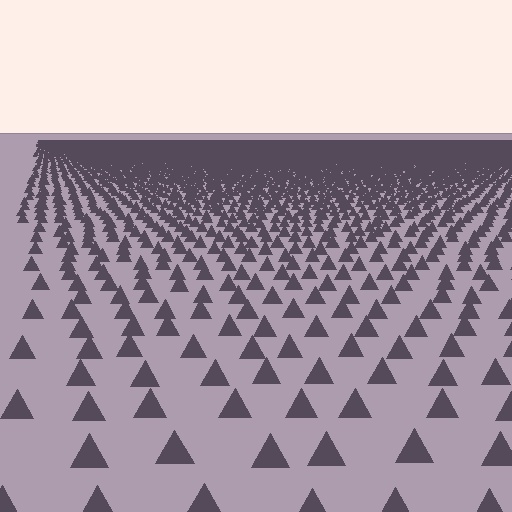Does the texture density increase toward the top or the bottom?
Density increases toward the top.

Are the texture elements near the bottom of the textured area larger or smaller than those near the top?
Larger. Near the bottom, elements are closer to the viewer and appear at a bigger on-screen size.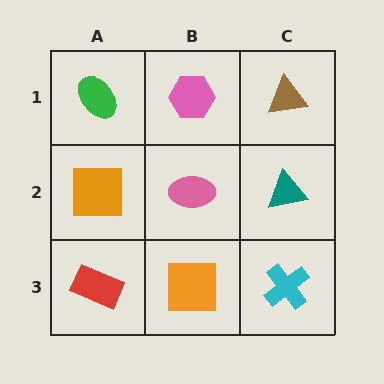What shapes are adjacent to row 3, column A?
An orange square (row 2, column A), an orange square (row 3, column B).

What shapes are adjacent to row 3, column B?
A pink ellipse (row 2, column B), a red rectangle (row 3, column A), a cyan cross (row 3, column C).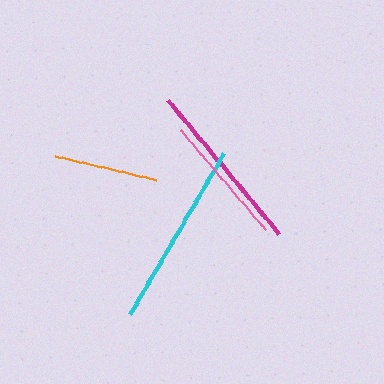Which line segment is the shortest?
The orange line is the shortest at approximately 104 pixels.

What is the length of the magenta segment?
The magenta segment is approximately 174 pixels long.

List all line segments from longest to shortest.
From longest to shortest: cyan, magenta, pink, orange.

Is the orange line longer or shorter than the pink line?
The pink line is longer than the orange line.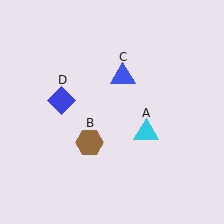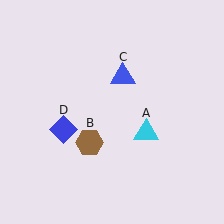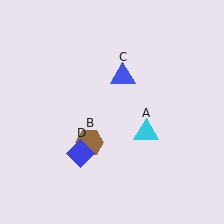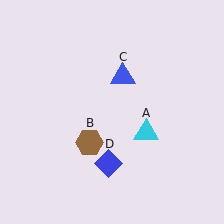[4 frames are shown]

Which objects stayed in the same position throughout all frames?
Cyan triangle (object A) and brown hexagon (object B) and blue triangle (object C) remained stationary.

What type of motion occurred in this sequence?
The blue diamond (object D) rotated counterclockwise around the center of the scene.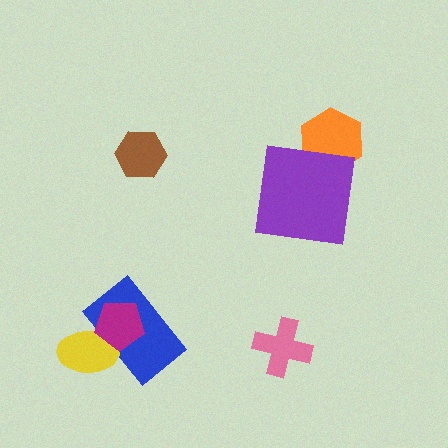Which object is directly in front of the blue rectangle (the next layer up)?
The yellow ellipse is directly in front of the blue rectangle.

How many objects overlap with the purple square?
1 object overlaps with the purple square.